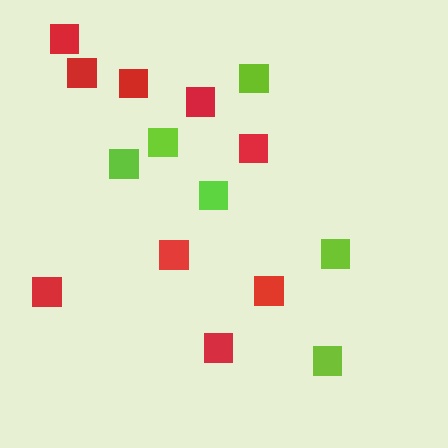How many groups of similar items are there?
There are 2 groups: one group of red squares (9) and one group of lime squares (6).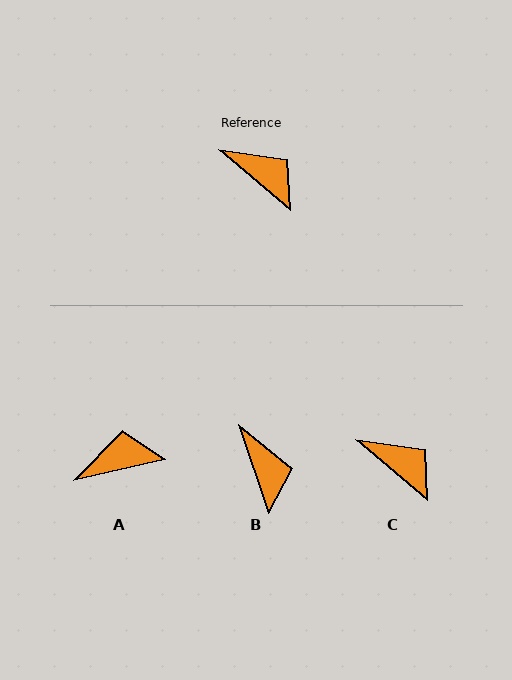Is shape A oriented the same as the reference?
No, it is off by about 53 degrees.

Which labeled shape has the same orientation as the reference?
C.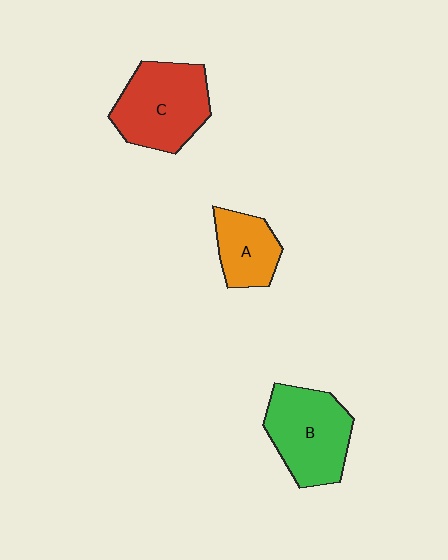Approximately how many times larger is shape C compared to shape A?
Approximately 1.7 times.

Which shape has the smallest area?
Shape A (orange).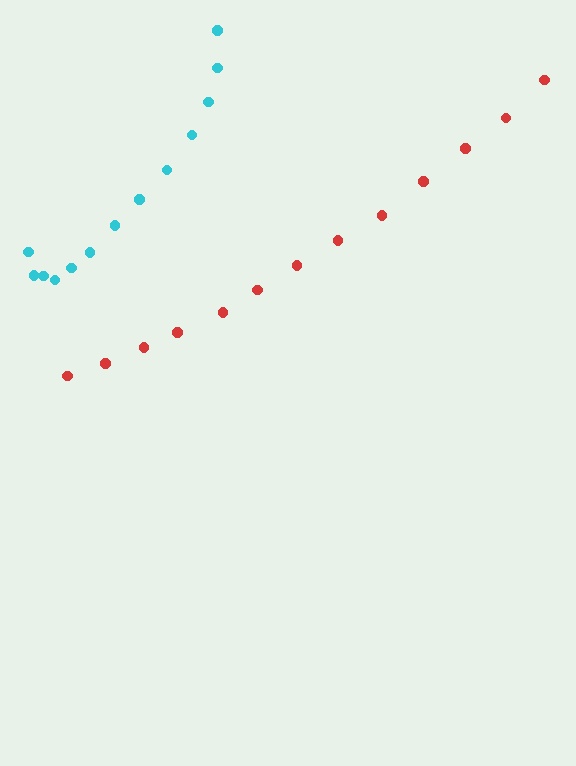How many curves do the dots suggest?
There are 2 distinct paths.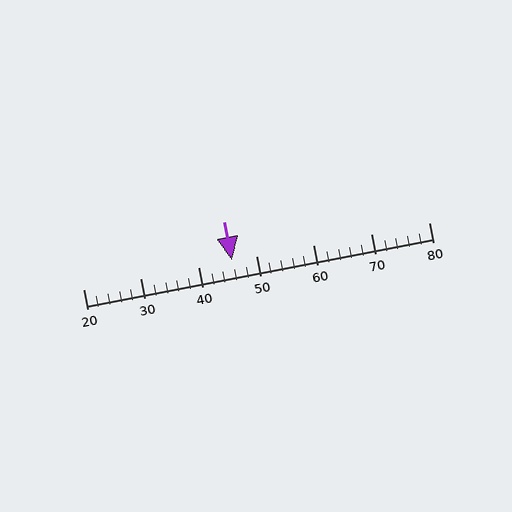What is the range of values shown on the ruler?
The ruler shows values from 20 to 80.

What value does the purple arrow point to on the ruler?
The purple arrow points to approximately 46.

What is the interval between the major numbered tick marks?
The major tick marks are spaced 10 units apart.